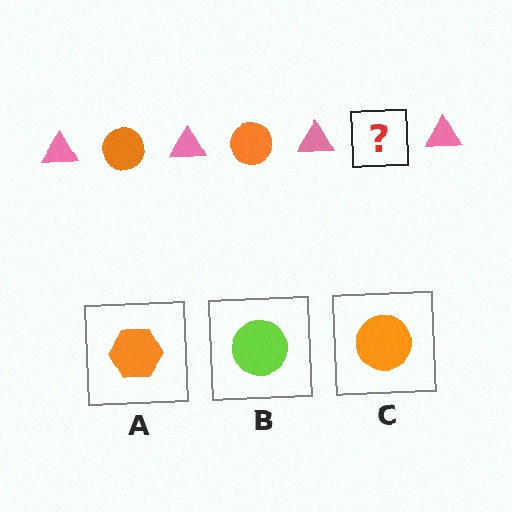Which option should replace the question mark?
Option C.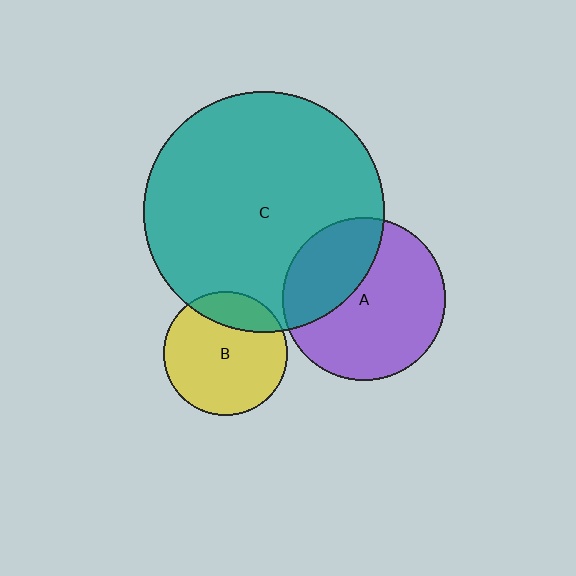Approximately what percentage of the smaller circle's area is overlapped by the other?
Approximately 20%.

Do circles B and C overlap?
Yes.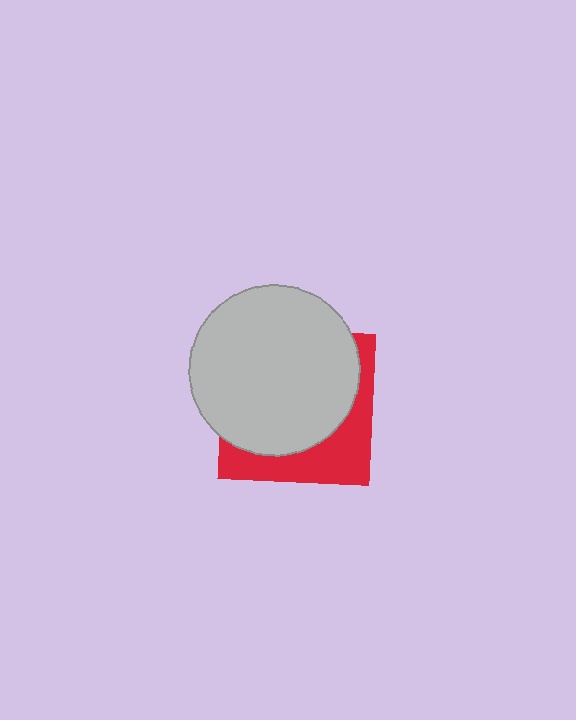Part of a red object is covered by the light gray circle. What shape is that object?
It is a square.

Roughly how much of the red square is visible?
A small part of it is visible (roughly 33%).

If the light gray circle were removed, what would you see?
You would see the complete red square.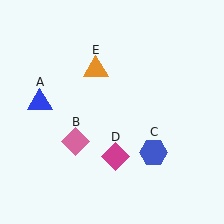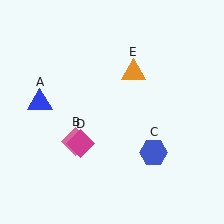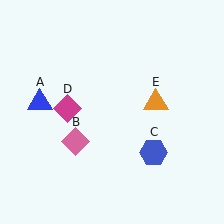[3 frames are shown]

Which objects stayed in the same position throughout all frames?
Blue triangle (object A) and pink diamond (object B) and blue hexagon (object C) remained stationary.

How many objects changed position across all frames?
2 objects changed position: magenta diamond (object D), orange triangle (object E).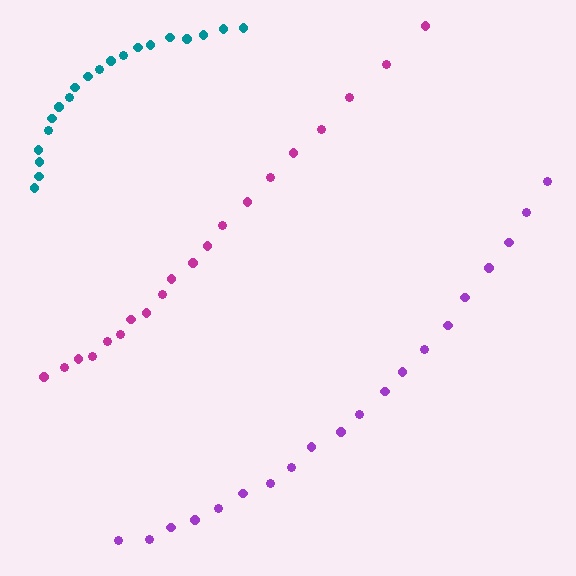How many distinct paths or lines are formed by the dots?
There are 3 distinct paths.